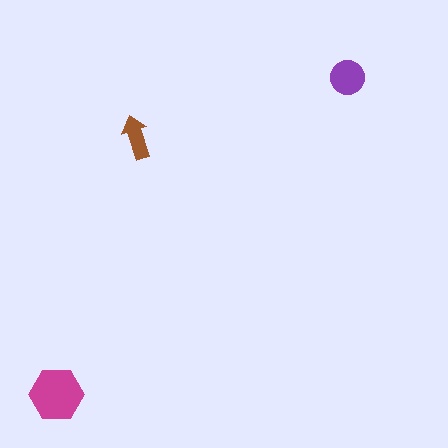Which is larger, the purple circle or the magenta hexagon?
The magenta hexagon.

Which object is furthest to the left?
The magenta hexagon is leftmost.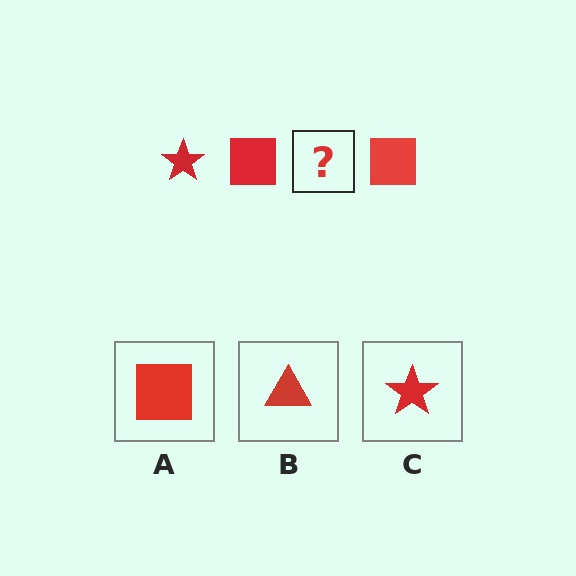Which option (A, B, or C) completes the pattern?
C.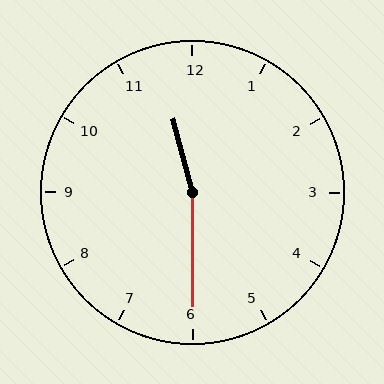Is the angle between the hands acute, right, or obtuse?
It is obtuse.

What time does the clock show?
11:30.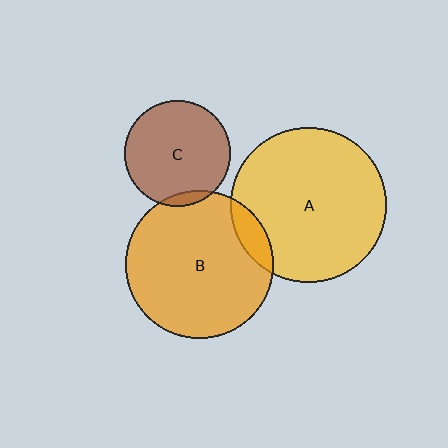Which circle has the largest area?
Circle A (yellow).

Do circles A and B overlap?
Yes.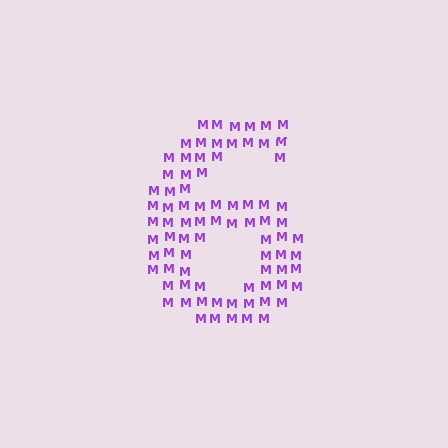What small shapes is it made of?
It is made of small letter M's.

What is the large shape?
The large shape is the digit 6.